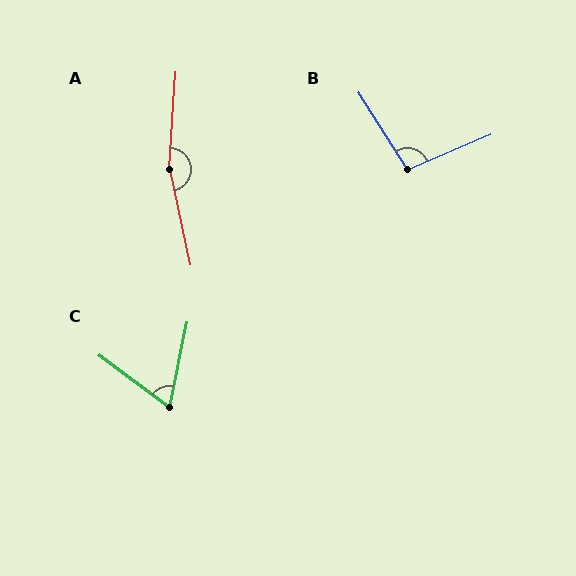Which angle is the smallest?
C, at approximately 65 degrees.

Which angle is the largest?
A, at approximately 164 degrees.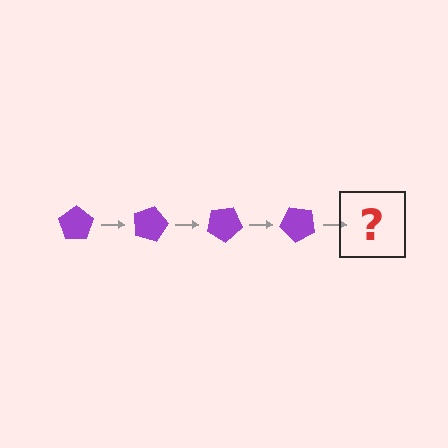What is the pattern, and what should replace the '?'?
The pattern is that the pentagon rotates 15 degrees each step. The '?' should be a purple pentagon rotated 60 degrees.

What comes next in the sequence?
The next element should be a purple pentagon rotated 60 degrees.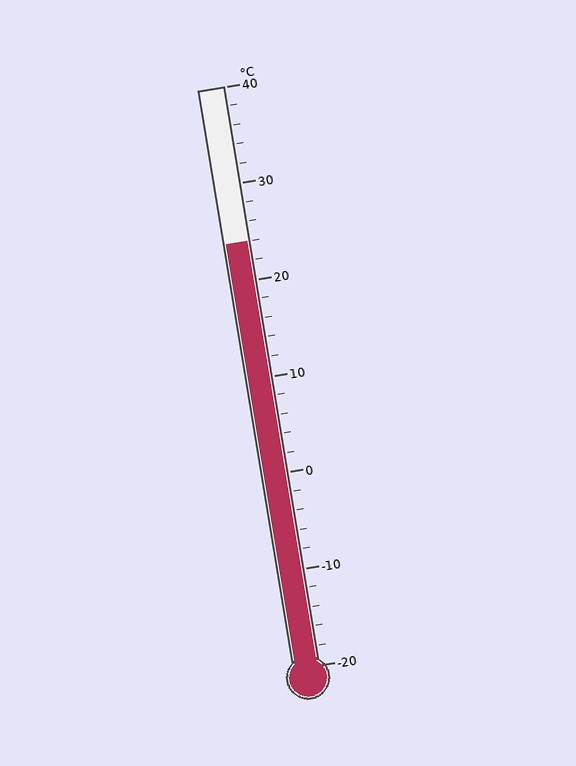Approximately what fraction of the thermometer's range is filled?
The thermometer is filled to approximately 75% of its range.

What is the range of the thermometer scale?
The thermometer scale ranges from -20°C to 40°C.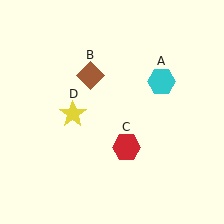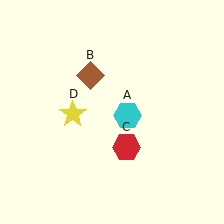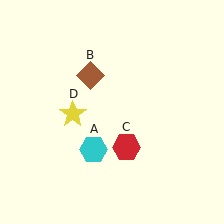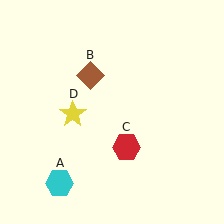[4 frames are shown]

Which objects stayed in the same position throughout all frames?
Brown diamond (object B) and red hexagon (object C) and yellow star (object D) remained stationary.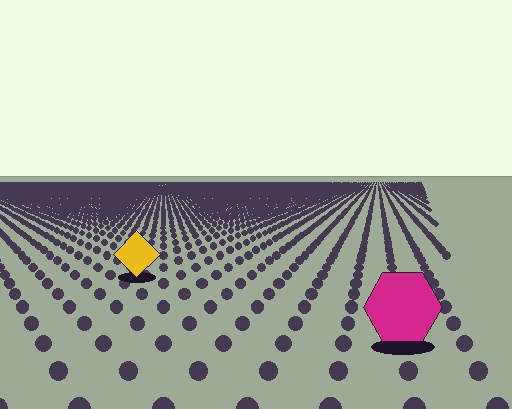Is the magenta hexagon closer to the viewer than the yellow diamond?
Yes. The magenta hexagon is closer — you can tell from the texture gradient: the ground texture is coarser near it.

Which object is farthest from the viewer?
The yellow diamond is farthest from the viewer. It appears smaller and the ground texture around it is denser.